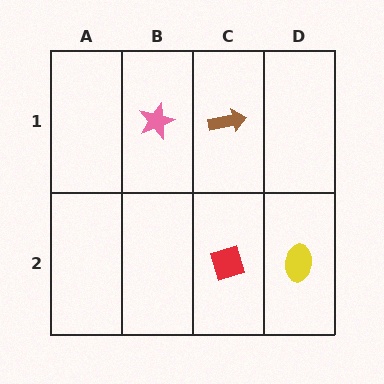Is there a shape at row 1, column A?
No, that cell is empty.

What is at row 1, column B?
A pink star.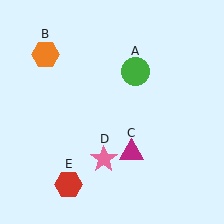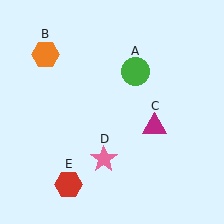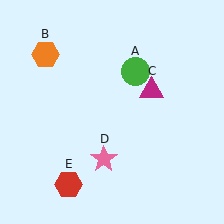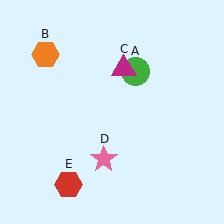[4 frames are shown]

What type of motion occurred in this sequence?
The magenta triangle (object C) rotated counterclockwise around the center of the scene.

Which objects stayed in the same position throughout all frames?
Green circle (object A) and orange hexagon (object B) and pink star (object D) and red hexagon (object E) remained stationary.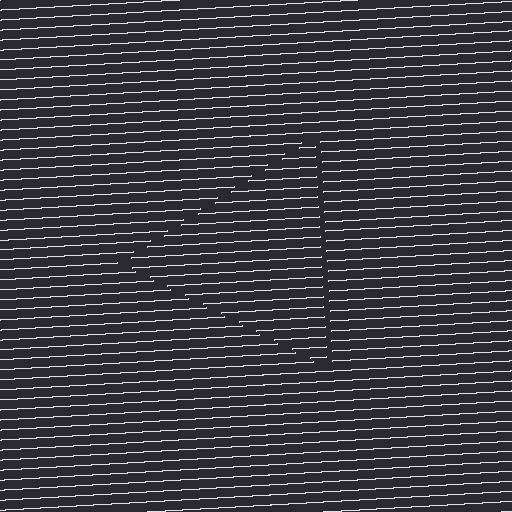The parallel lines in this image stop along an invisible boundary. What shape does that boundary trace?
An illusory triangle. The interior of the shape contains the same grating, shifted by half a period — the contour is defined by the phase discontinuity where line-ends from the inner and outer gratings abut.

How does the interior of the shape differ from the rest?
The interior of the shape contains the same grating, shifted by half a period — the contour is defined by the phase discontinuity where line-ends from the inner and outer gratings abut.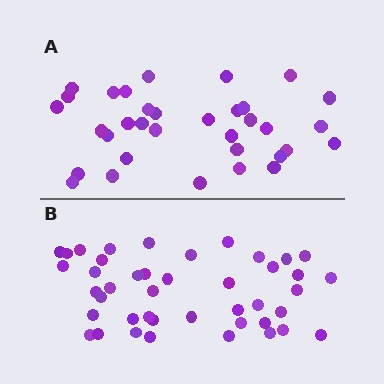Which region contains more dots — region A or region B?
Region B (the bottom region) has more dots.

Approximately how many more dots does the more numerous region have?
Region B has roughly 8 or so more dots than region A.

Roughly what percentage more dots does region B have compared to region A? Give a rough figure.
About 25% more.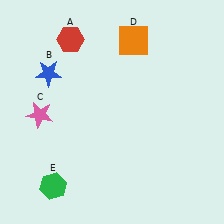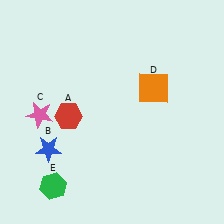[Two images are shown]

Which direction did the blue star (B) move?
The blue star (B) moved down.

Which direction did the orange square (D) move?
The orange square (D) moved down.